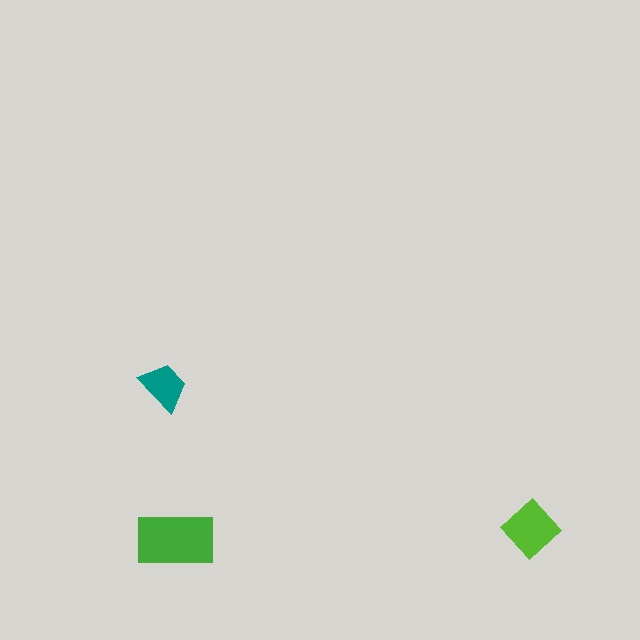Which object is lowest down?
The green rectangle is bottommost.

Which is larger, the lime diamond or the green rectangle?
The green rectangle.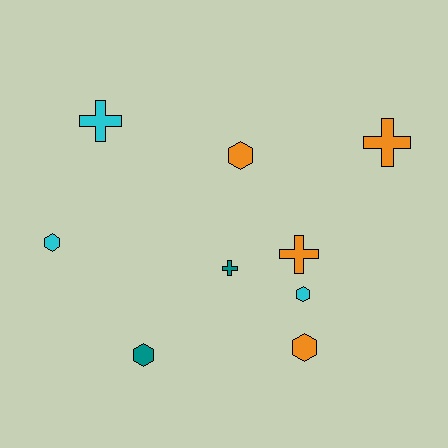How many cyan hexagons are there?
There are 2 cyan hexagons.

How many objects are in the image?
There are 9 objects.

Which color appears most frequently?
Orange, with 4 objects.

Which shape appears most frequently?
Hexagon, with 5 objects.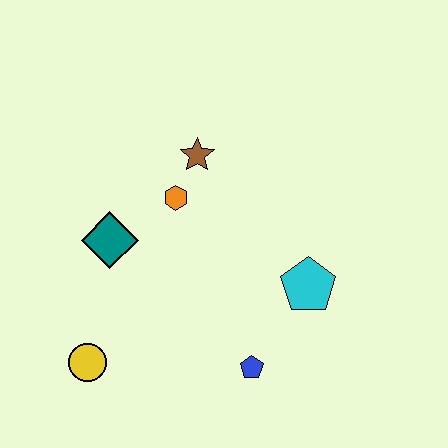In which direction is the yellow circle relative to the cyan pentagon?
The yellow circle is to the left of the cyan pentagon.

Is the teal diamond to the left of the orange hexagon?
Yes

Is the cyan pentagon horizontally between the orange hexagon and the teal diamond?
No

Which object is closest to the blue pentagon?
The cyan pentagon is closest to the blue pentagon.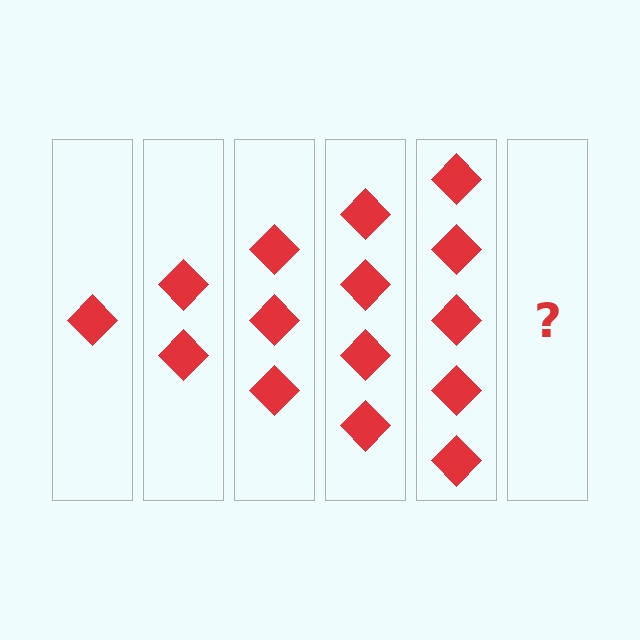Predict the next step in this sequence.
The next step is 6 diamonds.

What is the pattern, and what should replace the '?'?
The pattern is that each step adds one more diamond. The '?' should be 6 diamonds.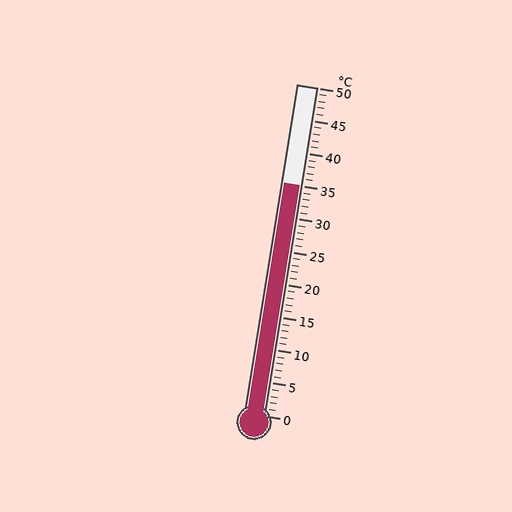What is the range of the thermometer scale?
The thermometer scale ranges from 0°C to 50°C.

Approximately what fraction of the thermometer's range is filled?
The thermometer is filled to approximately 70% of its range.